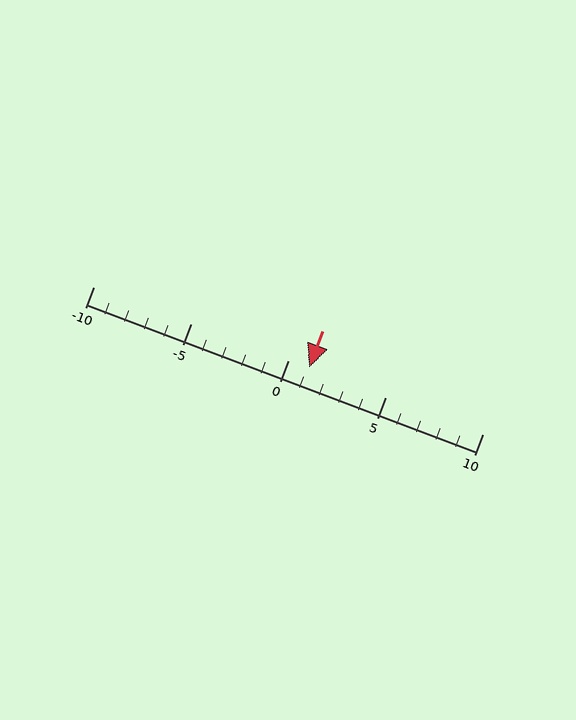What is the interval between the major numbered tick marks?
The major tick marks are spaced 5 units apart.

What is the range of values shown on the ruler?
The ruler shows values from -10 to 10.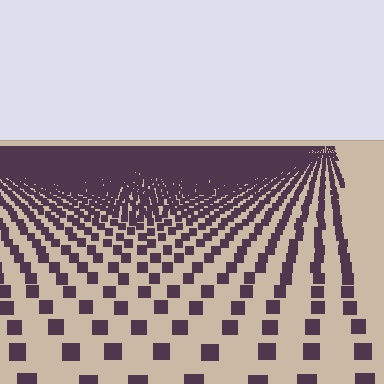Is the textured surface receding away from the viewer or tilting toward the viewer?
The surface is receding away from the viewer. Texture elements get smaller and denser toward the top.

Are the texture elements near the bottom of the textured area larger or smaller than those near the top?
Larger. Near the bottom, elements are closer to the viewer and appear at a bigger on-screen size.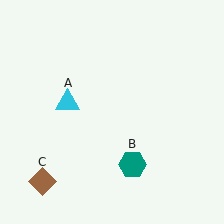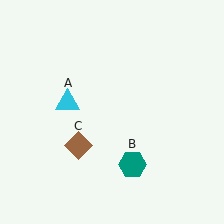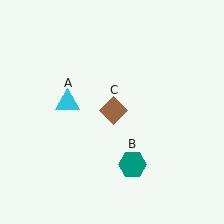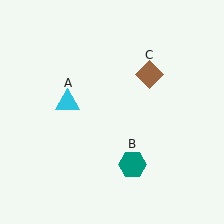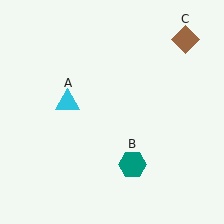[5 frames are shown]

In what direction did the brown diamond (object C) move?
The brown diamond (object C) moved up and to the right.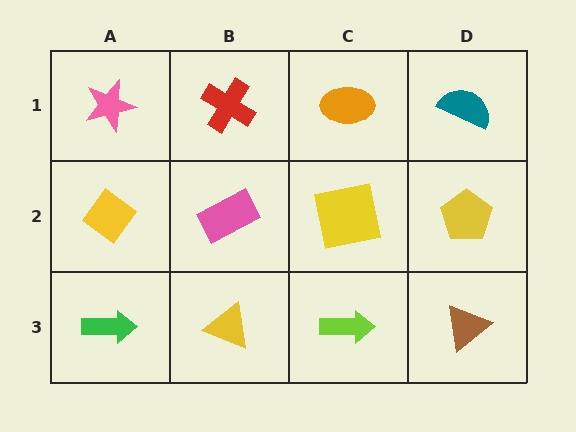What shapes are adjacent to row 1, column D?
A yellow pentagon (row 2, column D), an orange ellipse (row 1, column C).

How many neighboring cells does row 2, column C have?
4.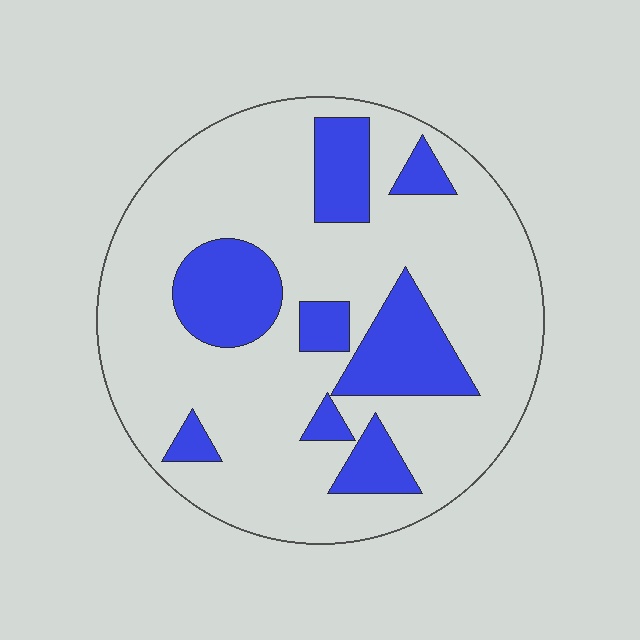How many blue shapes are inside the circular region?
8.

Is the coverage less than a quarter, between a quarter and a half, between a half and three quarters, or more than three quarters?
Less than a quarter.